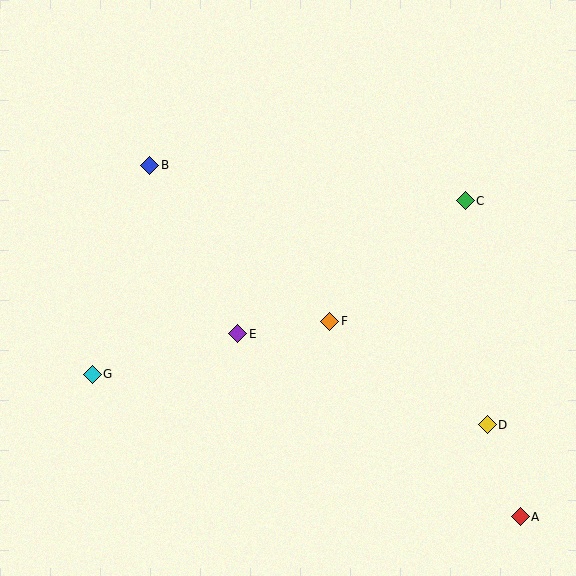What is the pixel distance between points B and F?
The distance between B and F is 238 pixels.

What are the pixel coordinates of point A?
Point A is at (520, 517).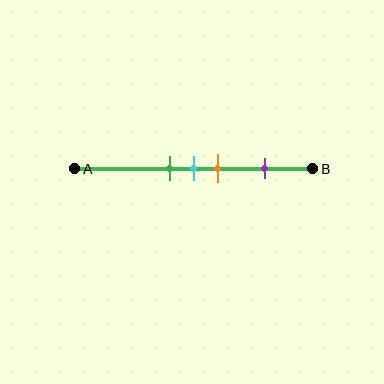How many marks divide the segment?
There are 4 marks dividing the segment.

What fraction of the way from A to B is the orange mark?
The orange mark is approximately 60% (0.6) of the way from A to B.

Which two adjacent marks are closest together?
The green and cyan marks are the closest adjacent pair.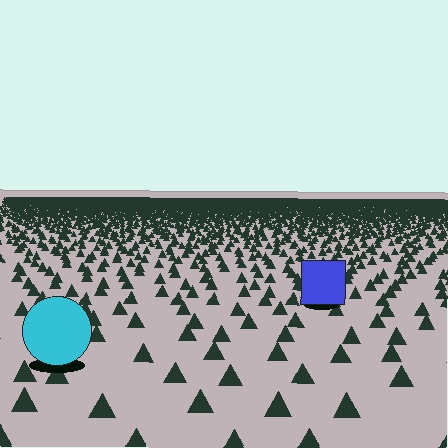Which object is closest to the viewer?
The cyan circle is closest. The texture marks near it are larger and more spread out.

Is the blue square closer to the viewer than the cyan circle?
No. The cyan circle is closer — you can tell from the texture gradient: the ground texture is coarser near it.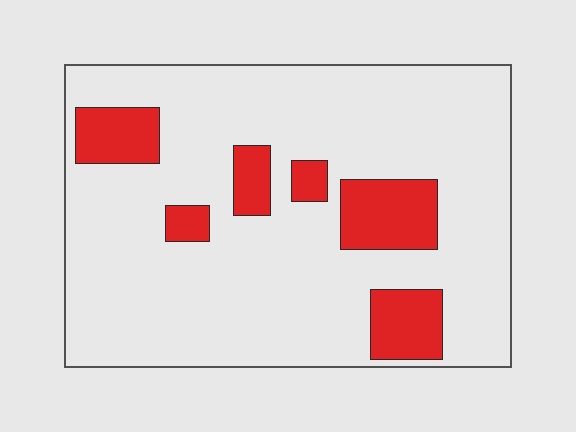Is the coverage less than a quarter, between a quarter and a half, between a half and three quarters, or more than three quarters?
Less than a quarter.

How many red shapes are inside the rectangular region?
6.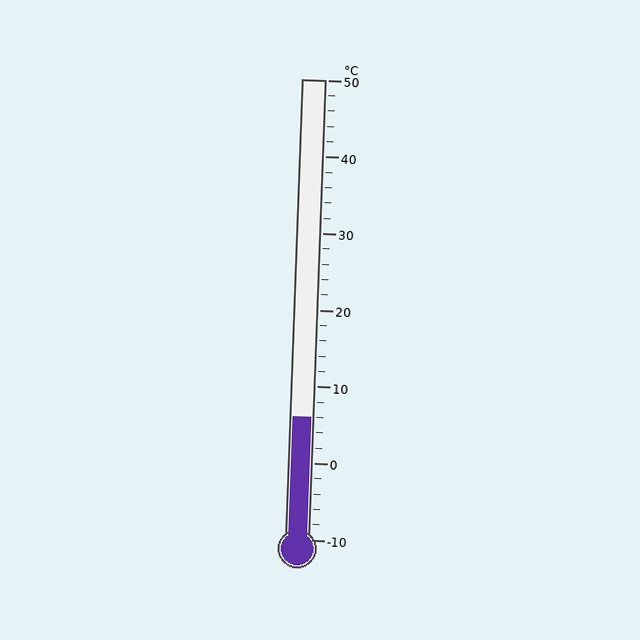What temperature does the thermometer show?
The thermometer shows approximately 6°C.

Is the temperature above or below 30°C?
The temperature is below 30°C.